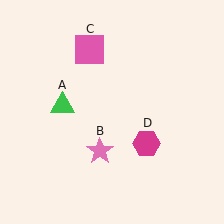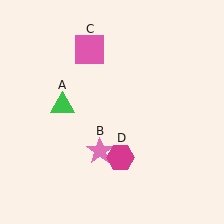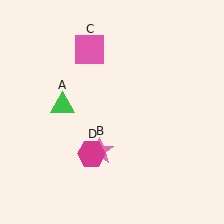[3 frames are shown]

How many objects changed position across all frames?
1 object changed position: magenta hexagon (object D).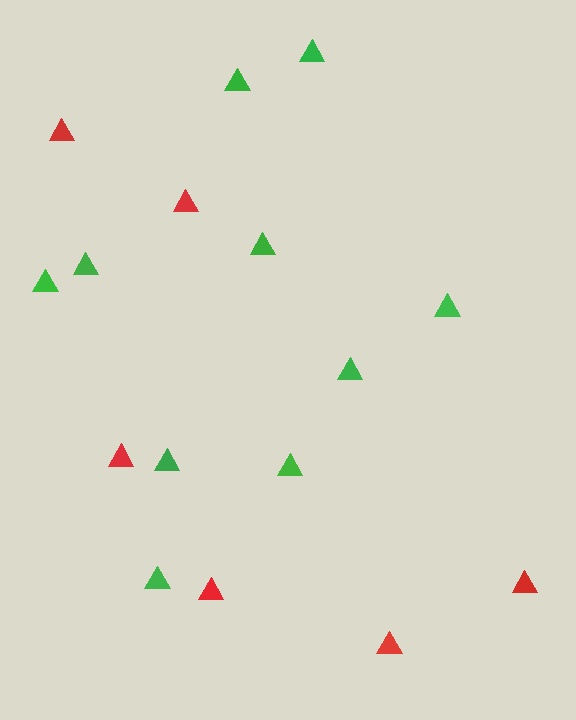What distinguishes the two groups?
There are 2 groups: one group of green triangles (10) and one group of red triangles (6).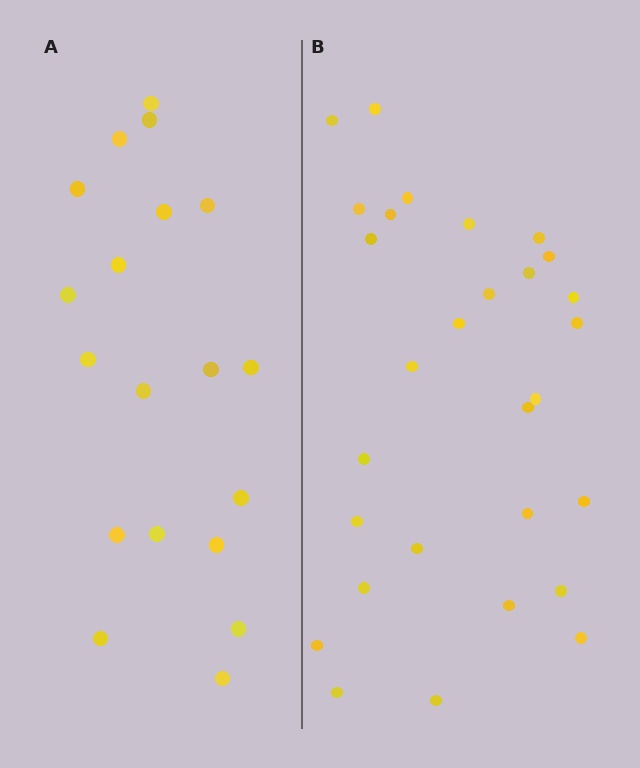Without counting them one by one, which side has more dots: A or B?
Region B (the right region) has more dots.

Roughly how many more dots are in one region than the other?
Region B has roughly 10 or so more dots than region A.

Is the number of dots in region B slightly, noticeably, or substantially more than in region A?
Region B has substantially more. The ratio is roughly 1.5 to 1.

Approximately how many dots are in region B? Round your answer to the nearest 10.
About 30 dots. (The exact count is 29, which rounds to 30.)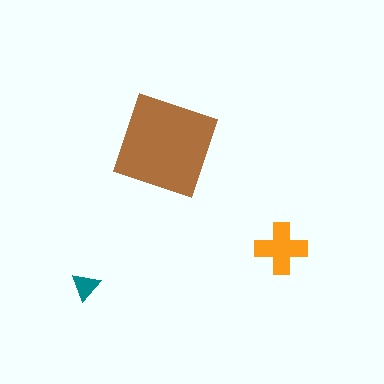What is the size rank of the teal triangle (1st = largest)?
3rd.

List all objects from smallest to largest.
The teal triangle, the orange cross, the brown square.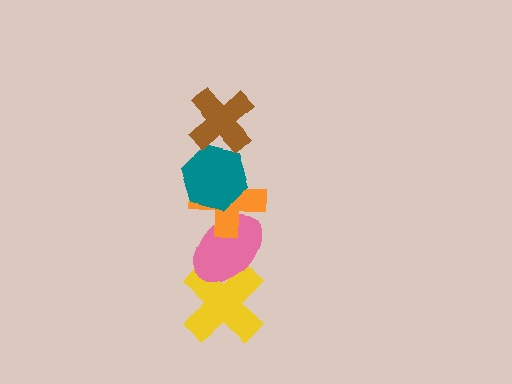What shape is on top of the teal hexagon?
The brown cross is on top of the teal hexagon.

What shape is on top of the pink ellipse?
The orange cross is on top of the pink ellipse.